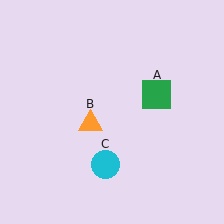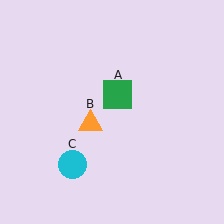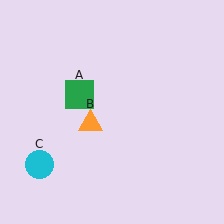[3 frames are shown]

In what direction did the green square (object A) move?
The green square (object A) moved left.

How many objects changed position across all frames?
2 objects changed position: green square (object A), cyan circle (object C).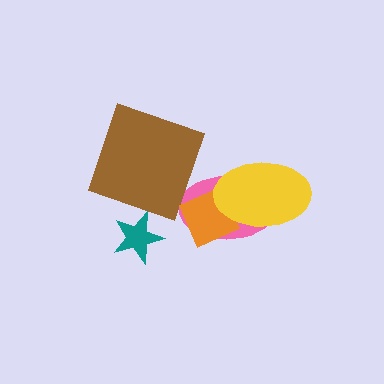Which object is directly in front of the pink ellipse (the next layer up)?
The orange diamond is directly in front of the pink ellipse.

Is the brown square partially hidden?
No, no other shape covers it.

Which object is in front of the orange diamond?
The yellow ellipse is in front of the orange diamond.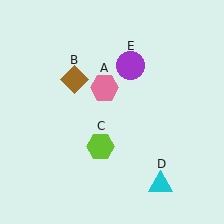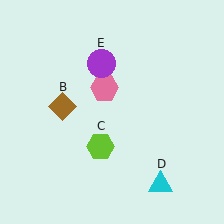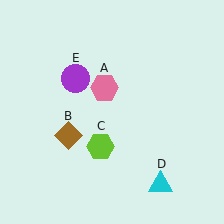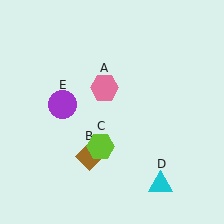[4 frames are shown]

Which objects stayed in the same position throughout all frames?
Pink hexagon (object A) and lime hexagon (object C) and cyan triangle (object D) remained stationary.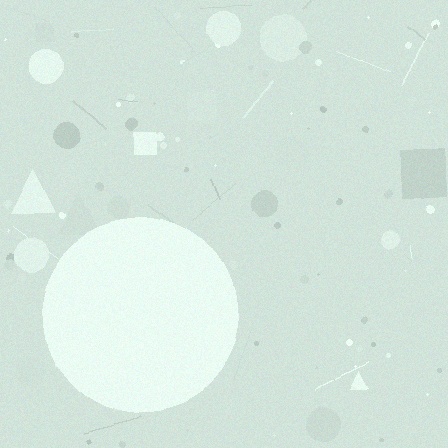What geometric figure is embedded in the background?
A circle is embedded in the background.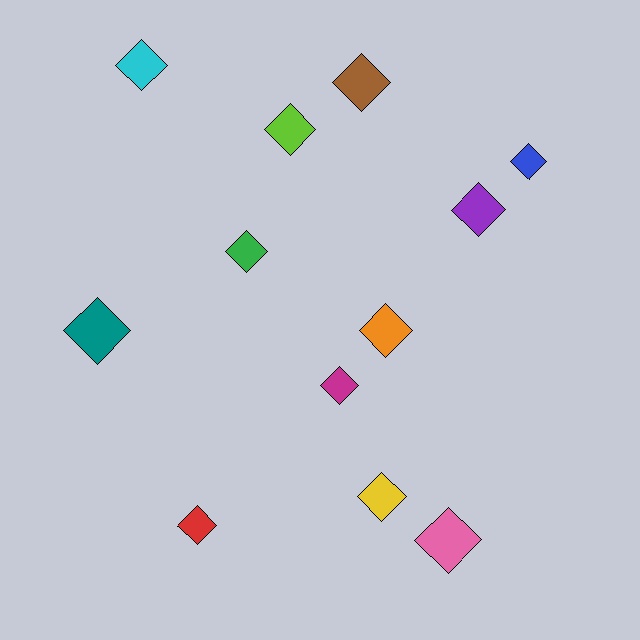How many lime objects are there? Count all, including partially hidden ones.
There is 1 lime object.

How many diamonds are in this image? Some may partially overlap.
There are 12 diamonds.